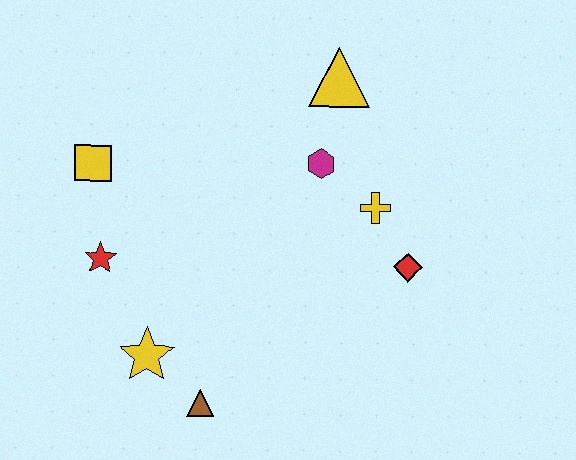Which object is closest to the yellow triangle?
The magenta hexagon is closest to the yellow triangle.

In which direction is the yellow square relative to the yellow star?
The yellow square is above the yellow star.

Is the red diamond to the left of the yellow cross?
No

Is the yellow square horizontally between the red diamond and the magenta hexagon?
No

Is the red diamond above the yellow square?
No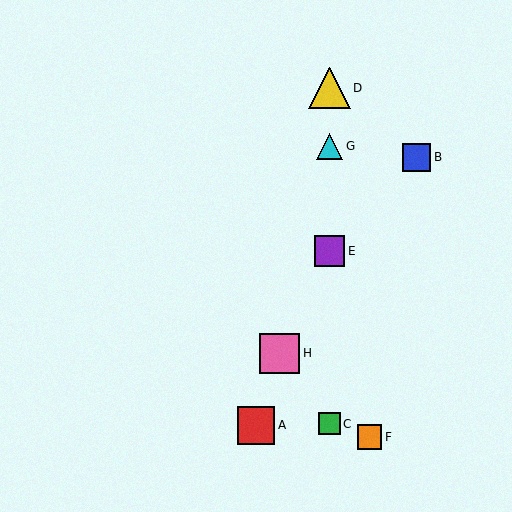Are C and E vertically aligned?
Yes, both are at x≈329.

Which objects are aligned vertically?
Objects C, D, E, G are aligned vertically.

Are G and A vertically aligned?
No, G is at x≈329 and A is at x≈256.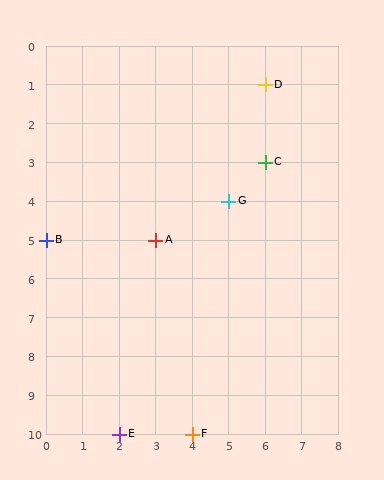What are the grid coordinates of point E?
Point E is at grid coordinates (2, 10).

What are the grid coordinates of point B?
Point B is at grid coordinates (0, 5).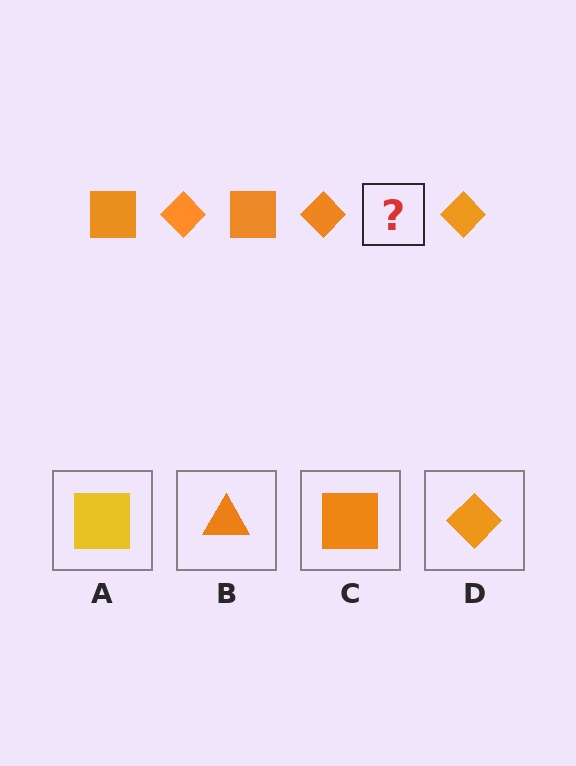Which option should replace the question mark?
Option C.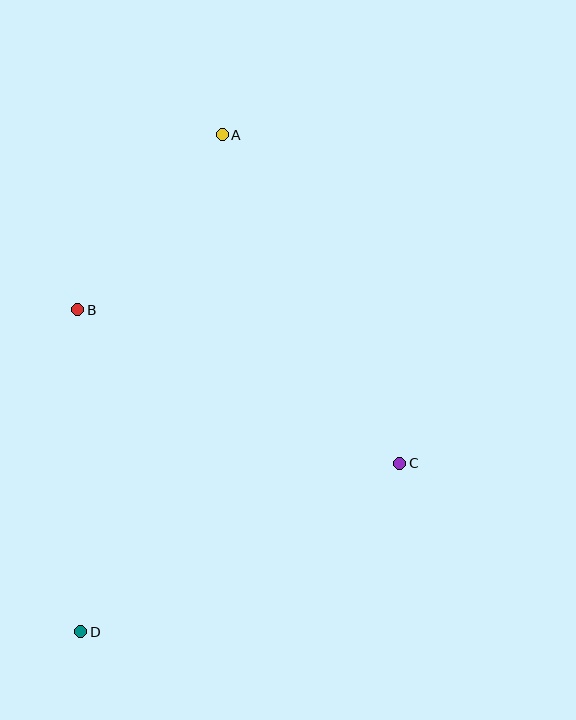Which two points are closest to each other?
Points A and B are closest to each other.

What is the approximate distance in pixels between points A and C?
The distance between A and C is approximately 374 pixels.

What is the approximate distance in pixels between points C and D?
The distance between C and D is approximately 361 pixels.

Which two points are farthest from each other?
Points A and D are farthest from each other.